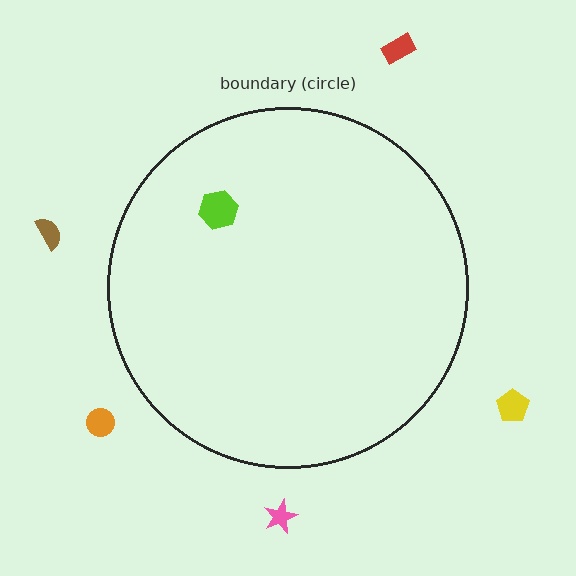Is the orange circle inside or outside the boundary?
Outside.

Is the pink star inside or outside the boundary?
Outside.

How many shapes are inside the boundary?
1 inside, 5 outside.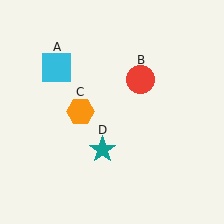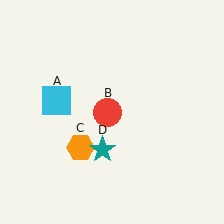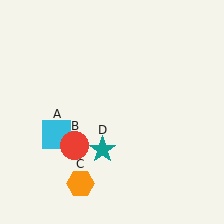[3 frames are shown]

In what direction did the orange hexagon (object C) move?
The orange hexagon (object C) moved down.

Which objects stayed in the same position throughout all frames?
Teal star (object D) remained stationary.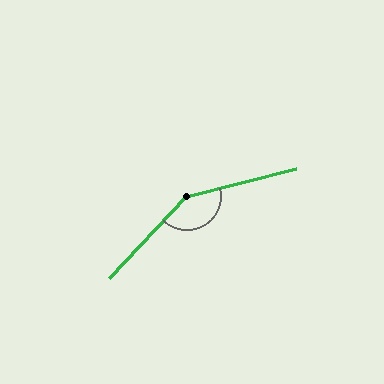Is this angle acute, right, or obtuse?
It is obtuse.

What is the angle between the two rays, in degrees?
Approximately 147 degrees.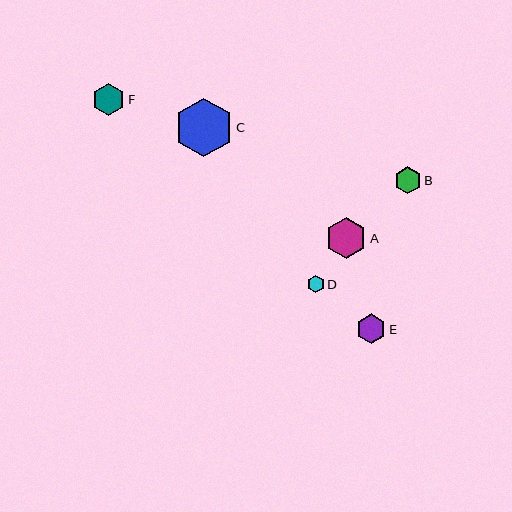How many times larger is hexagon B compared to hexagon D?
Hexagon B is approximately 1.6 times the size of hexagon D.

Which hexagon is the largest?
Hexagon C is the largest with a size of approximately 59 pixels.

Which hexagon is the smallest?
Hexagon D is the smallest with a size of approximately 17 pixels.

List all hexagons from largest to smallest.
From largest to smallest: C, A, F, E, B, D.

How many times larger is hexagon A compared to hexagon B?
Hexagon A is approximately 1.5 times the size of hexagon B.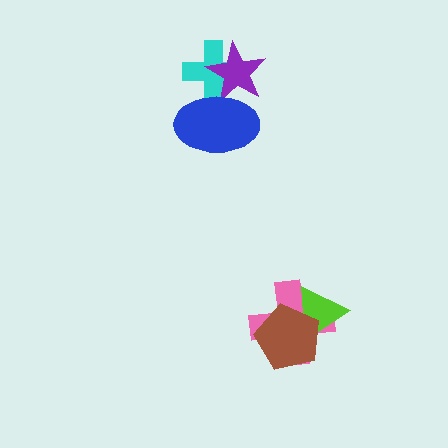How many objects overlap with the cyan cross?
2 objects overlap with the cyan cross.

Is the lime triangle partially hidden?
Yes, it is partially covered by another shape.